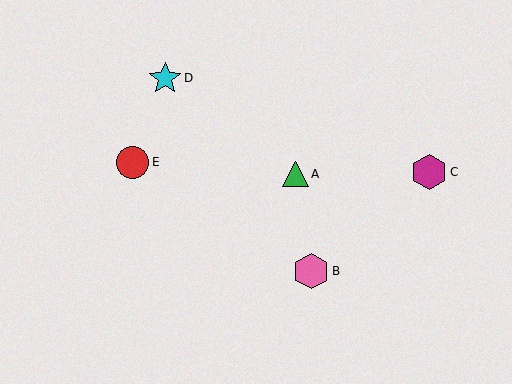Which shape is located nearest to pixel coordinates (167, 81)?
The cyan star (labeled D) at (165, 78) is nearest to that location.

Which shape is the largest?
The magenta hexagon (labeled C) is the largest.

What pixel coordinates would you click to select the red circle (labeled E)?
Click at (133, 162) to select the red circle E.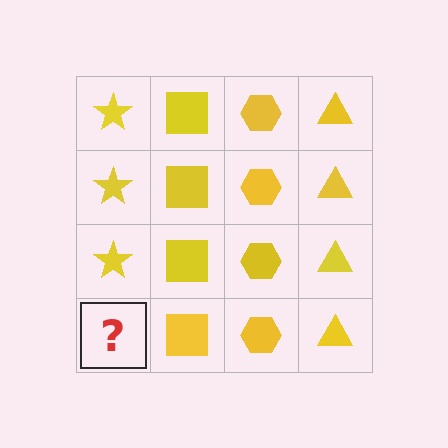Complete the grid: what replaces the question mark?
The question mark should be replaced with a yellow star.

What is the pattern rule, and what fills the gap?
The rule is that each column has a consistent shape. The gap should be filled with a yellow star.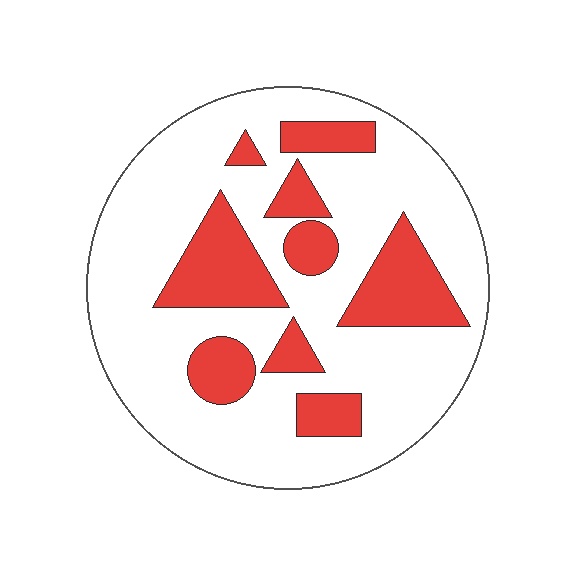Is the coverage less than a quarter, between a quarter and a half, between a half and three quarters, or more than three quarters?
Between a quarter and a half.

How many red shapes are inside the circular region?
9.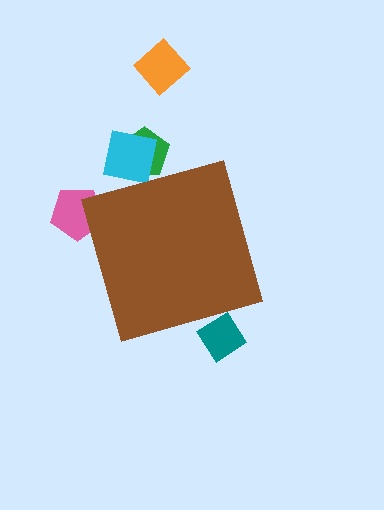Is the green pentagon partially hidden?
Yes, the green pentagon is partially hidden behind the brown diamond.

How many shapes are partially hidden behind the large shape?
4 shapes are partially hidden.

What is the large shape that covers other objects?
A brown diamond.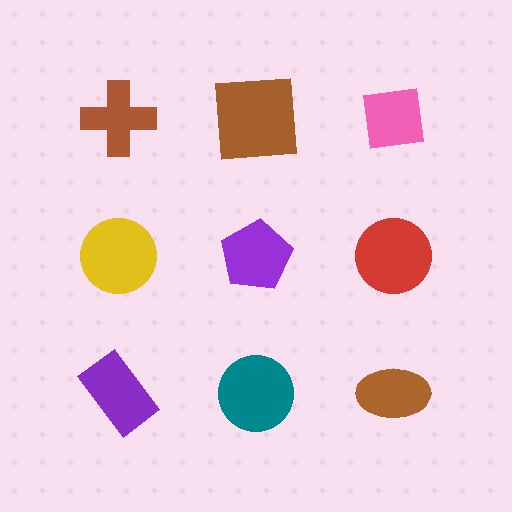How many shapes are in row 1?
3 shapes.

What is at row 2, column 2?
A purple pentagon.